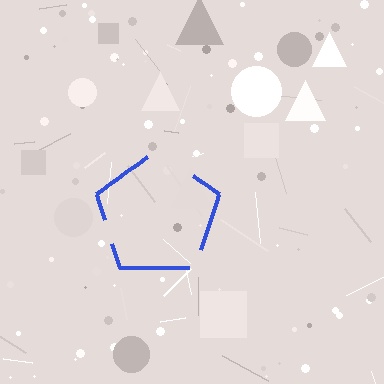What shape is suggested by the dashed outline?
The dashed outline suggests a pentagon.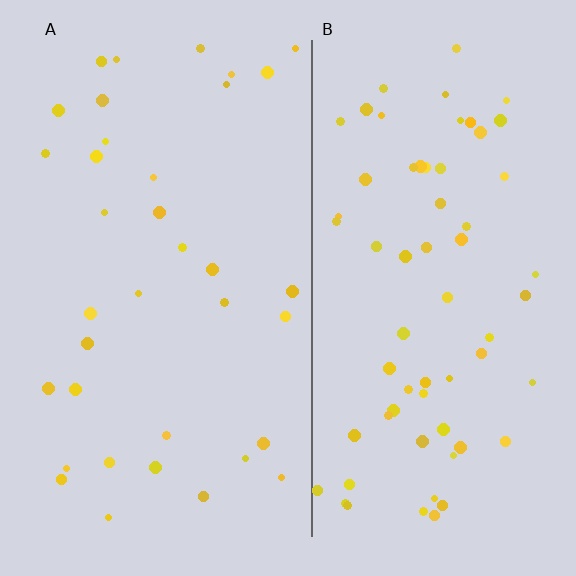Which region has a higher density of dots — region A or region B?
B (the right).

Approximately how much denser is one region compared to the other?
Approximately 1.8× — region B over region A.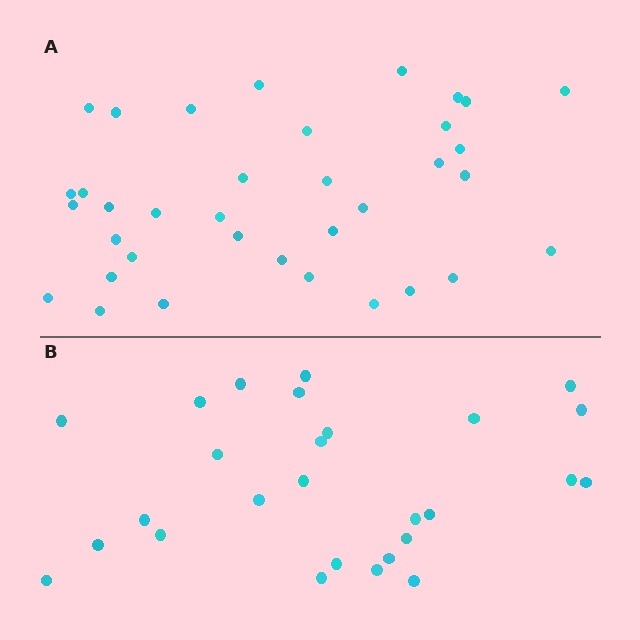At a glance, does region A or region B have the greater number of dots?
Region A (the top region) has more dots.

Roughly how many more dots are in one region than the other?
Region A has roughly 8 or so more dots than region B.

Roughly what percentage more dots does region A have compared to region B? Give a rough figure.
About 35% more.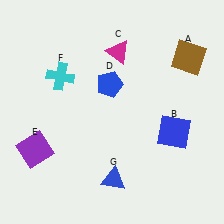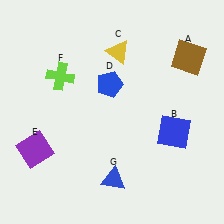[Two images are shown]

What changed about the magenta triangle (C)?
In Image 1, C is magenta. In Image 2, it changed to yellow.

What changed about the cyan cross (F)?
In Image 1, F is cyan. In Image 2, it changed to lime.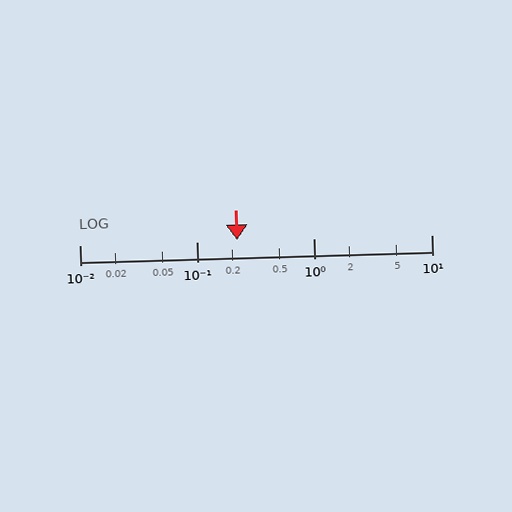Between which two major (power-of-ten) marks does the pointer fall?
The pointer is between 0.1 and 1.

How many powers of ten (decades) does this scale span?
The scale spans 3 decades, from 0.01 to 10.